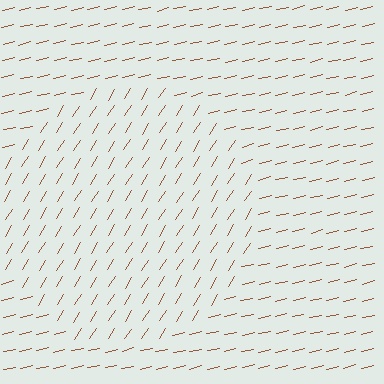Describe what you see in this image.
The image is filled with small brown line segments. A circle region in the image has lines oriented differently from the surrounding lines, creating a visible texture boundary.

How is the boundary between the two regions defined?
The boundary is defined purely by a change in line orientation (approximately 45 degrees difference). All lines are the same color and thickness.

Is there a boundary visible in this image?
Yes, there is a texture boundary formed by a change in line orientation.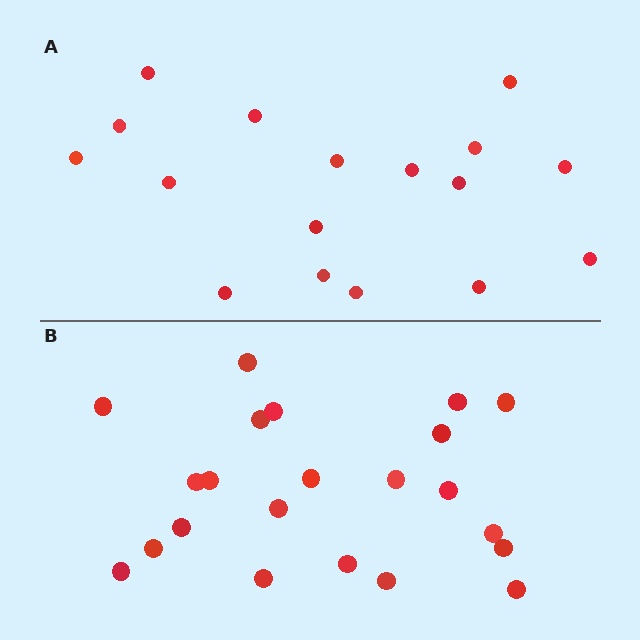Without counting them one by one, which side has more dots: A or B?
Region B (the bottom region) has more dots.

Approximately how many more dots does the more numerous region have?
Region B has about 5 more dots than region A.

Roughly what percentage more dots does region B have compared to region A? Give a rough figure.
About 30% more.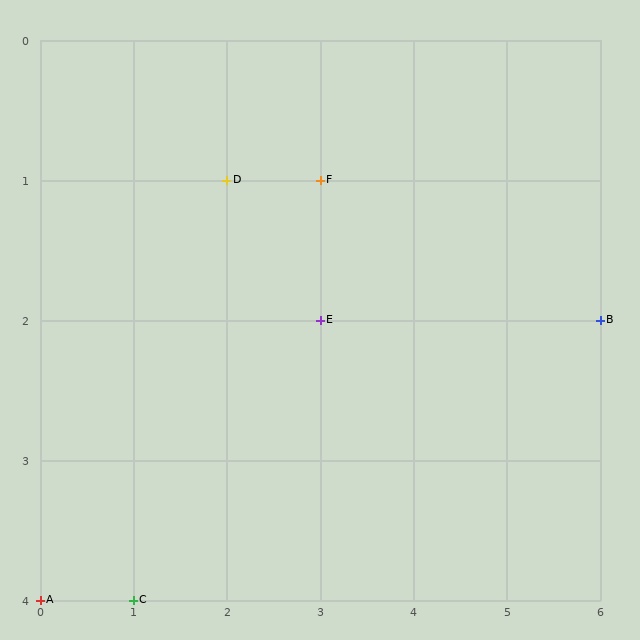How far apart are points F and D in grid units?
Points F and D are 1 column apart.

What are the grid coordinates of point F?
Point F is at grid coordinates (3, 1).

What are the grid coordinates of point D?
Point D is at grid coordinates (2, 1).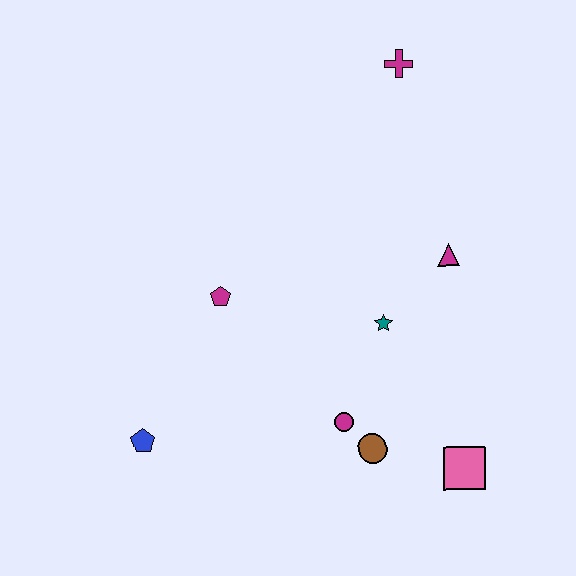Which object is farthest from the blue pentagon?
The magenta cross is farthest from the blue pentagon.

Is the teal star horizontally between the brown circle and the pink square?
Yes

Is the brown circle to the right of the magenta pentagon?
Yes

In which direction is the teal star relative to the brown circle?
The teal star is above the brown circle.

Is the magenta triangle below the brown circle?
No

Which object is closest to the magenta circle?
The brown circle is closest to the magenta circle.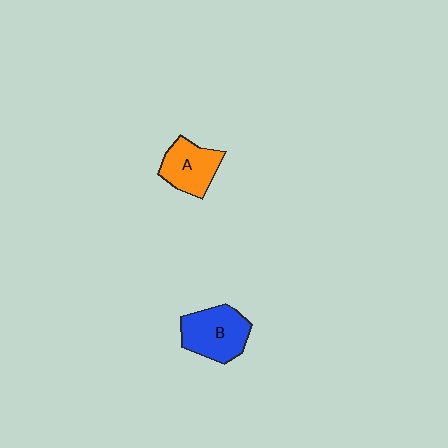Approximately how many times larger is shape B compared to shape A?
Approximately 1.2 times.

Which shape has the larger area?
Shape B (blue).